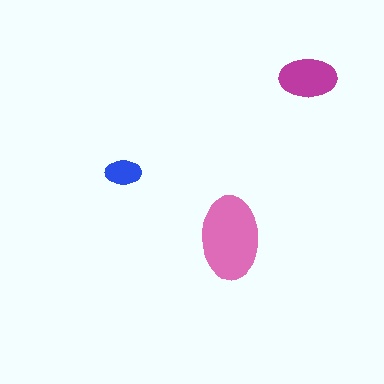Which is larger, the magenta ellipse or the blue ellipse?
The magenta one.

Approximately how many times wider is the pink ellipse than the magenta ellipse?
About 1.5 times wider.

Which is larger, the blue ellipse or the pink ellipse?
The pink one.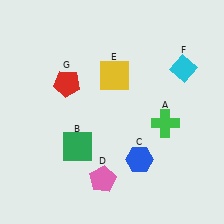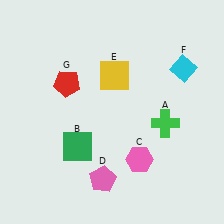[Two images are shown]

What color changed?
The hexagon (C) changed from blue in Image 1 to pink in Image 2.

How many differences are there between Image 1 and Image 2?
There is 1 difference between the two images.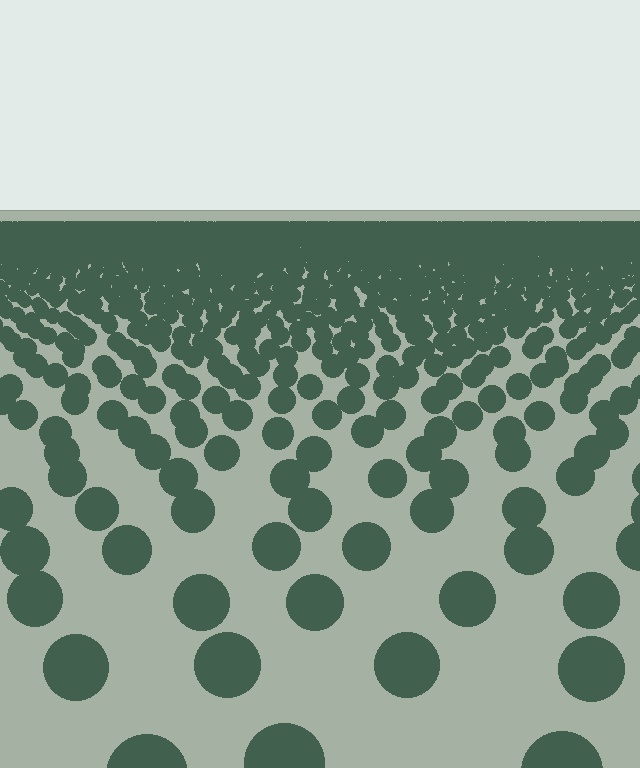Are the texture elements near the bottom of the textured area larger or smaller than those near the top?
Larger. Near the bottom, elements are closer to the viewer and appear at a bigger on-screen size.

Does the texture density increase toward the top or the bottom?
Density increases toward the top.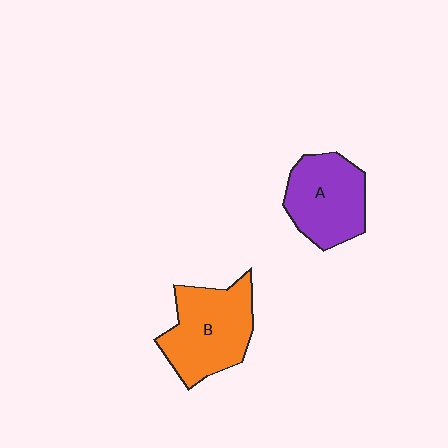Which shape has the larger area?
Shape B (orange).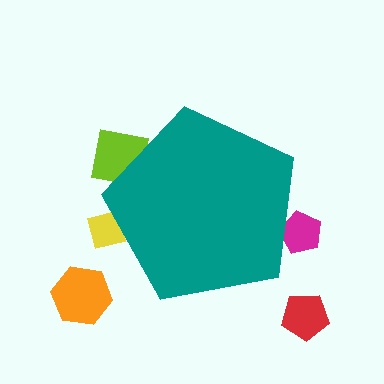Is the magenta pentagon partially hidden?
Yes, the magenta pentagon is partially hidden behind the teal pentagon.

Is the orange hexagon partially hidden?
No, the orange hexagon is fully visible.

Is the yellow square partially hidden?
Yes, the yellow square is partially hidden behind the teal pentagon.